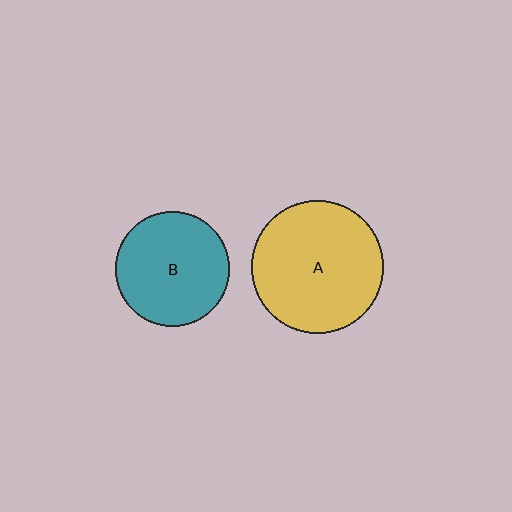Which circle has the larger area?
Circle A (yellow).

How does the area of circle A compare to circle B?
Approximately 1.3 times.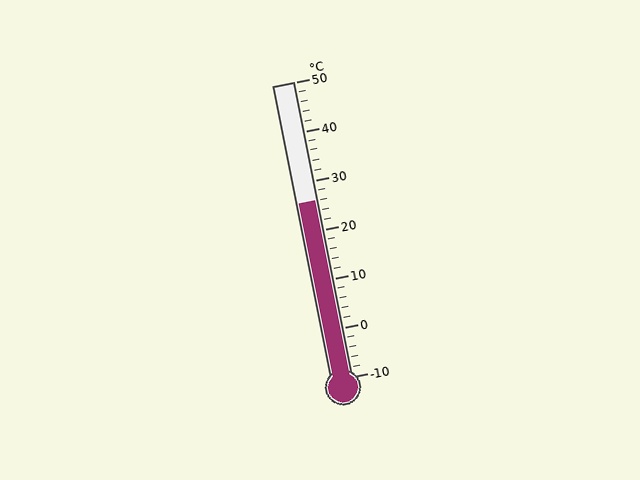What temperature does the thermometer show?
The thermometer shows approximately 26°C.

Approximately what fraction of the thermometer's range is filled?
The thermometer is filled to approximately 60% of its range.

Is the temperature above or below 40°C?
The temperature is below 40°C.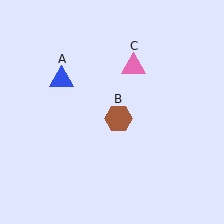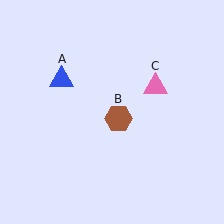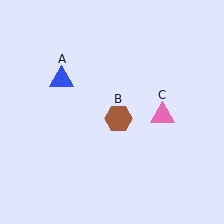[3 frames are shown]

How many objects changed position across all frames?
1 object changed position: pink triangle (object C).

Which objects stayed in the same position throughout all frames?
Blue triangle (object A) and brown hexagon (object B) remained stationary.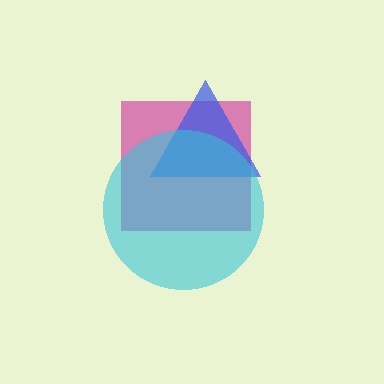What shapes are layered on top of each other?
The layered shapes are: a magenta square, a blue triangle, a cyan circle.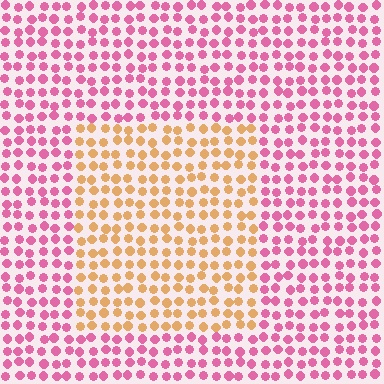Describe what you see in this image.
The image is filled with small pink elements in a uniform arrangement. A rectangle-shaped region is visible where the elements are tinted to a slightly different hue, forming a subtle color boundary.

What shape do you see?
I see a rectangle.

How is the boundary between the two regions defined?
The boundary is defined purely by a slight shift in hue (about 63 degrees). Spacing, size, and orientation are identical on both sides.